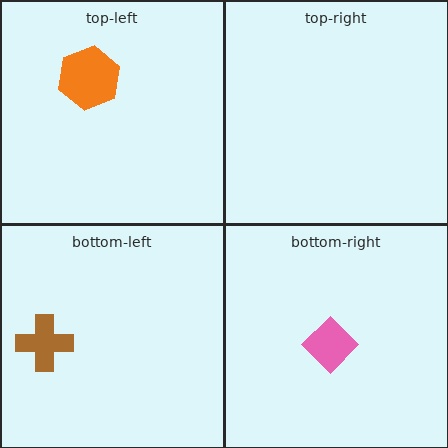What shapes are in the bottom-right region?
The pink diamond.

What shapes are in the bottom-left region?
The brown cross.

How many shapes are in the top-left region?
1.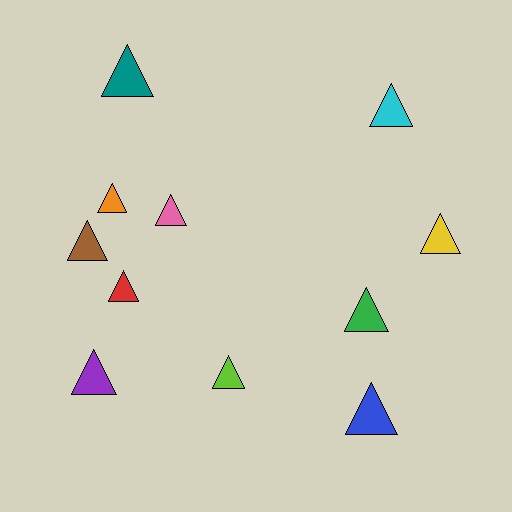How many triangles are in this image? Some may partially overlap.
There are 11 triangles.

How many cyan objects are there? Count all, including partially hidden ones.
There is 1 cyan object.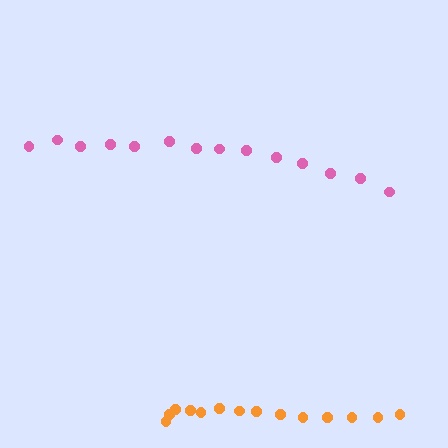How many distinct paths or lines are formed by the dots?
There are 2 distinct paths.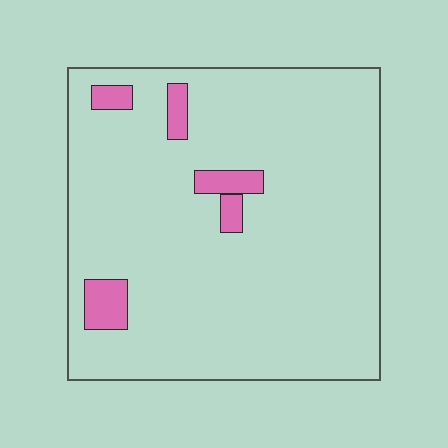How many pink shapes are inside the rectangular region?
5.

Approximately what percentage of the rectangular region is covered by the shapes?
Approximately 5%.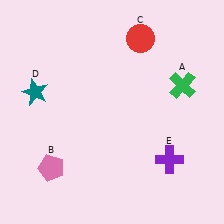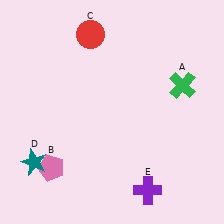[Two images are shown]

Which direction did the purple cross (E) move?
The purple cross (E) moved down.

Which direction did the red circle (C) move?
The red circle (C) moved left.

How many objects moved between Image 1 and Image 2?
3 objects moved between the two images.